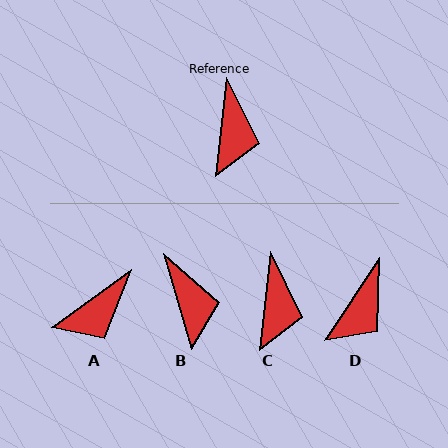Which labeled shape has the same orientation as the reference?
C.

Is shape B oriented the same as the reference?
No, it is off by about 23 degrees.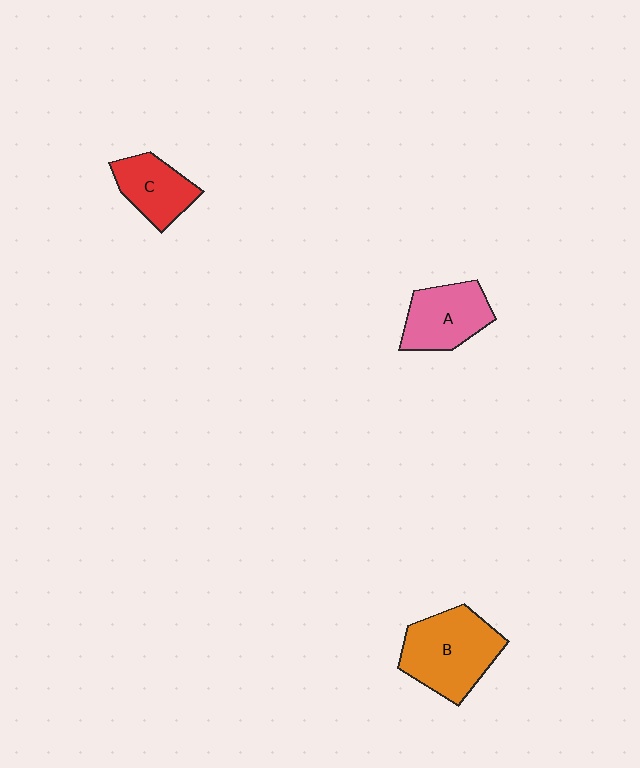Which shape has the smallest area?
Shape C (red).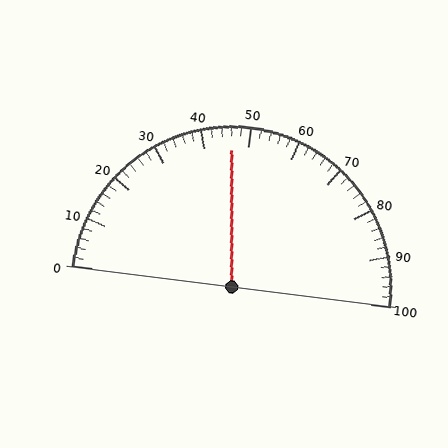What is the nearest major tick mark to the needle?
The nearest major tick mark is 50.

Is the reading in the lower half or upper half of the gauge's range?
The reading is in the lower half of the range (0 to 100).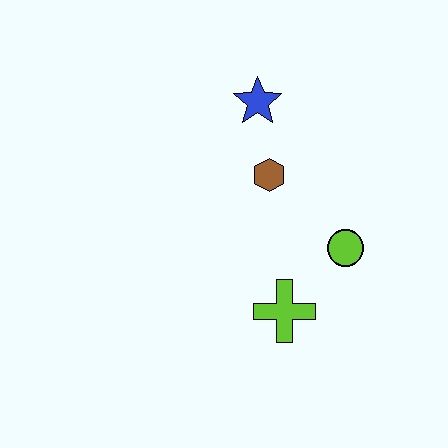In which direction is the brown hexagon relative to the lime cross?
The brown hexagon is above the lime cross.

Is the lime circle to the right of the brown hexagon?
Yes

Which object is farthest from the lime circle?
The blue star is farthest from the lime circle.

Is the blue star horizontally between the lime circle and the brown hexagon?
No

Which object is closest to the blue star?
The brown hexagon is closest to the blue star.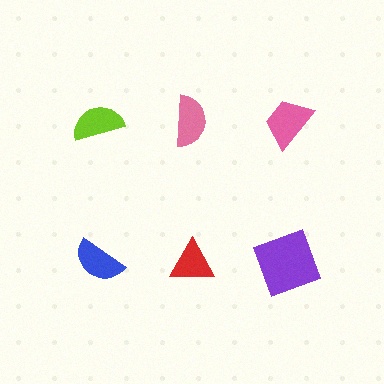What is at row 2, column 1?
A blue semicircle.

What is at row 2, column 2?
A red triangle.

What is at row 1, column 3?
A pink trapezoid.